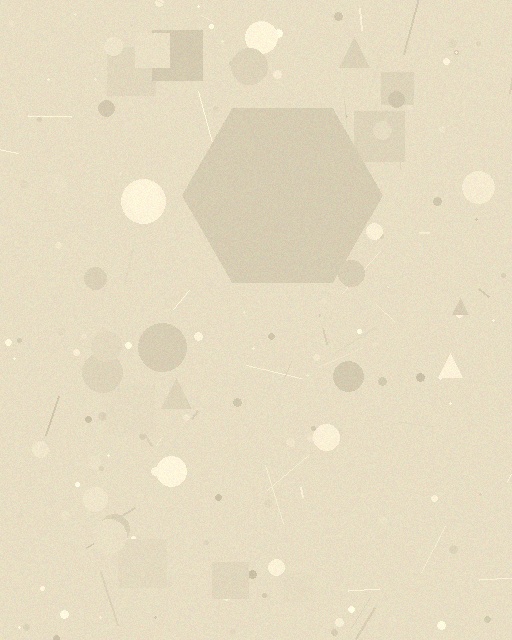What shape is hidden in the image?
A hexagon is hidden in the image.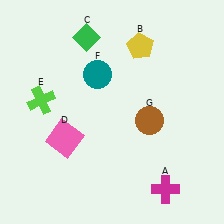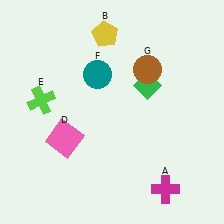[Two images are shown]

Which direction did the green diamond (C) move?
The green diamond (C) moved right.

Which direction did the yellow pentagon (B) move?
The yellow pentagon (B) moved left.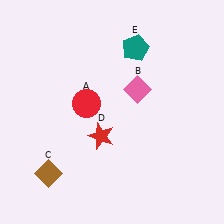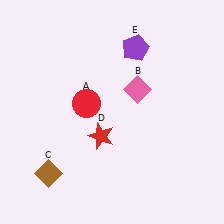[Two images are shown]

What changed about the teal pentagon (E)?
In Image 1, E is teal. In Image 2, it changed to purple.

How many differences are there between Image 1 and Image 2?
There is 1 difference between the two images.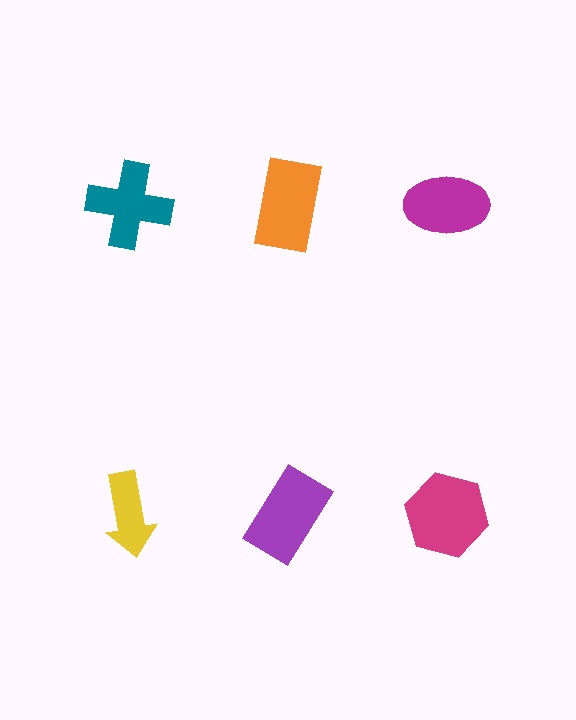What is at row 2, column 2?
A purple rectangle.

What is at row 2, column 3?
A magenta hexagon.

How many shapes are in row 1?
3 shapes.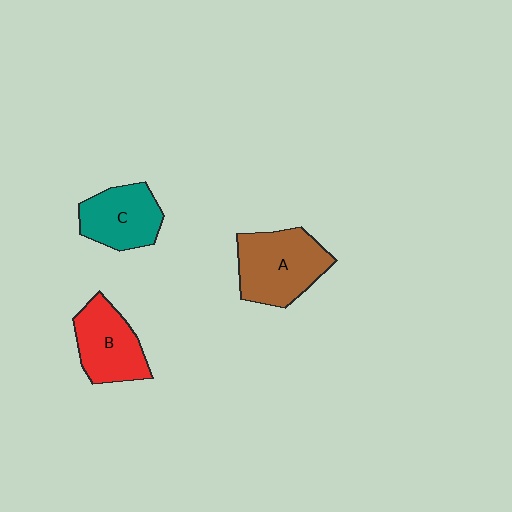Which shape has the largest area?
Shape A (brown).